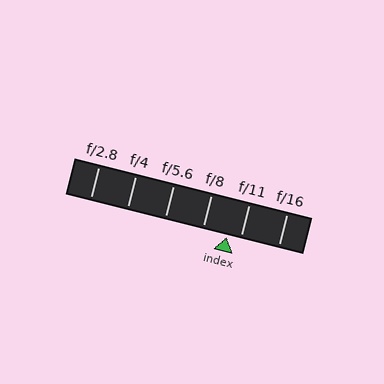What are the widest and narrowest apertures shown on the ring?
The widest aperture shown is f/2.8 and the narrowest is f/16.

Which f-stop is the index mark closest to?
The index mark is closest to f/11.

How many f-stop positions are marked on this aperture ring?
There are 6 f-stop positions marked.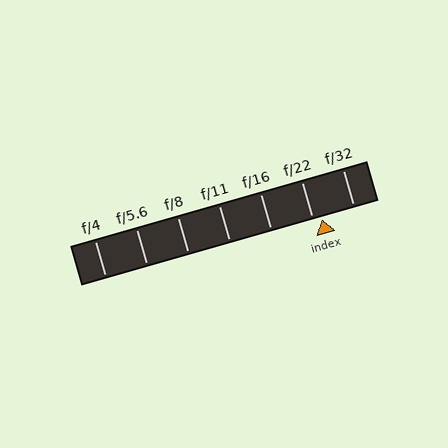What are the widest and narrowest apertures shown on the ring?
The widest aperture shown is f/4 and the narrowest is f/32.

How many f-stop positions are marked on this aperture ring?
There are 7 f-stop positions marked.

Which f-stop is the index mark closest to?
The index mark is closest to f/22.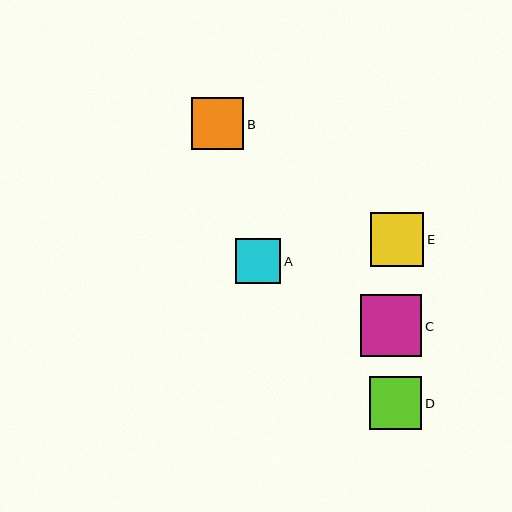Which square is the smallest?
Square A is the smallest with a size of approximately 45 pixels.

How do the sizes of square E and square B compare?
Square E and square B are approximately the same size.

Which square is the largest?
Square C is the largest with a size of approximately 62 pixels.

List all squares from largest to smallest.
From largest to smallest: C, E, D, B, A.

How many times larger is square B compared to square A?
Square B is approximately 1.2 times the size of square A.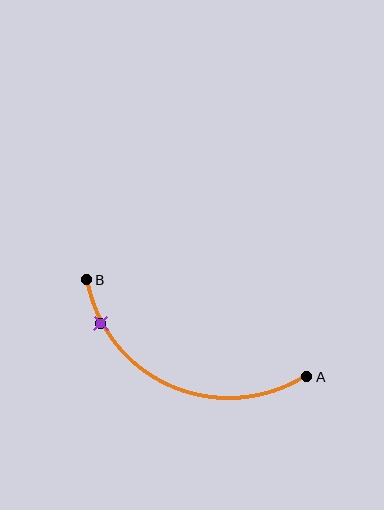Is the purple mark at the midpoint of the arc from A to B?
No. The purple mark lies on the arc but is closer to endpoint B. The arc midpoint would be at the point on the curve equidistant along the arc from both A and B.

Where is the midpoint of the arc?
The arc midpoint is the point on the curve farthest from the straight line joining A and B. It sits below that line.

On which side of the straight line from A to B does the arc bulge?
The arc bulges below the straight line connecting A and B.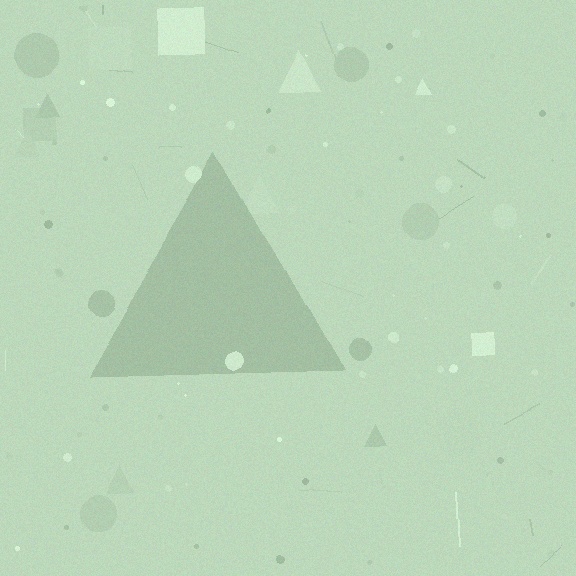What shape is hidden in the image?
A triangle is hidden in the image.